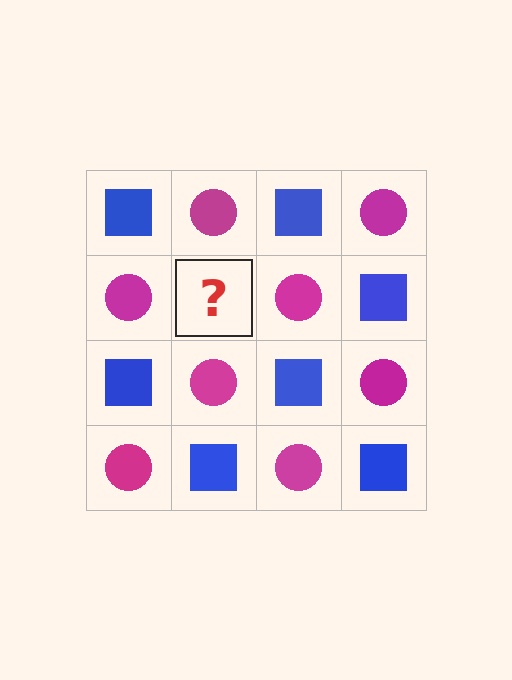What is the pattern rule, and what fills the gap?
The rule is that it alternates blue square and magenta circle in a checkerboard pattern. The gap should be filled with a blue square.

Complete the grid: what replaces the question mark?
The question mark should be replaced with a blue square.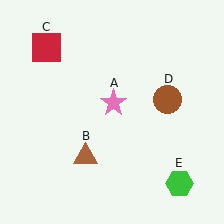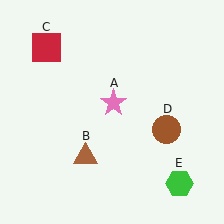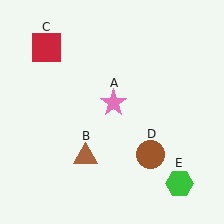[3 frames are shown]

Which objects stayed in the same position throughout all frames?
Pink star (object A) and brown triangle (object B) and red square (object C) and green hexagon (object E) remained stationary.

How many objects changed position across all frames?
1 object changed position: brown circle (object D).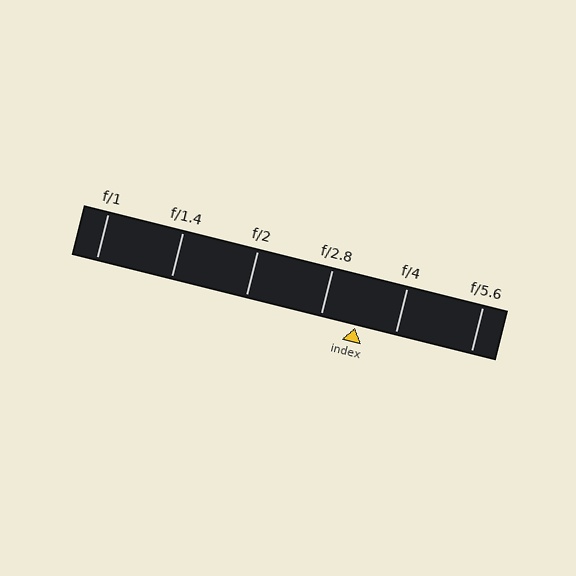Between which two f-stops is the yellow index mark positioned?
The index mark is between f/2.8 and f/4.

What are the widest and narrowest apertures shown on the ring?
The widest aperture shown is f/1 and the narrowest is f/5.6.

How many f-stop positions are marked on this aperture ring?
There are 6 f-stop positions marked.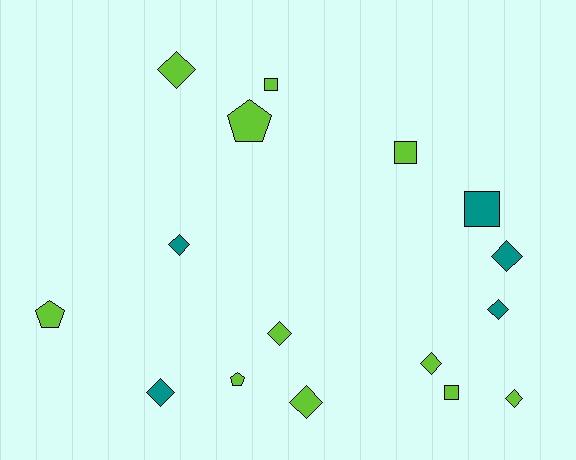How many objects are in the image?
There are 16 objects.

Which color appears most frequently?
Lime, with 11 objects.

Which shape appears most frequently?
Diamond, with 9 objects.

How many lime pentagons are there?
There are 3 lime pentagons.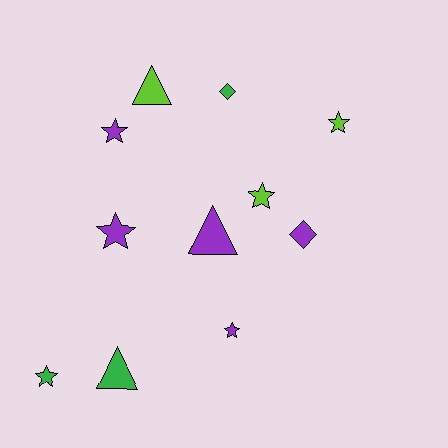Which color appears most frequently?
Purple, with 5 objects.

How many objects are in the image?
There are 11 objects.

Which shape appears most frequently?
Star, with 6 objects.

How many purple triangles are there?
There is 1 purple triangle.